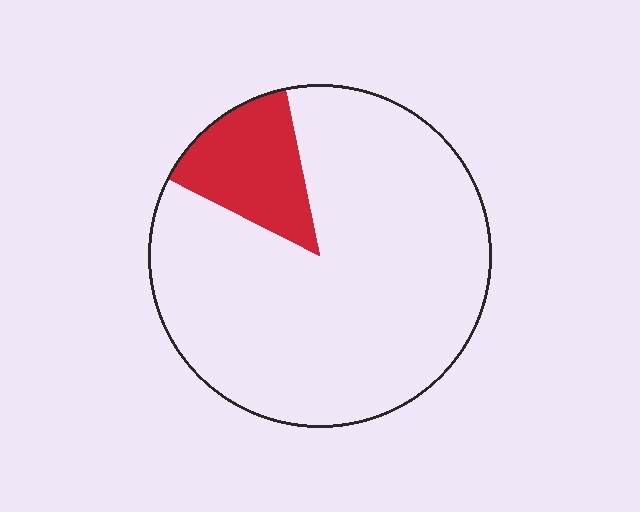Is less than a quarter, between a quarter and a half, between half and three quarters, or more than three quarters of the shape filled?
Less than a quarter.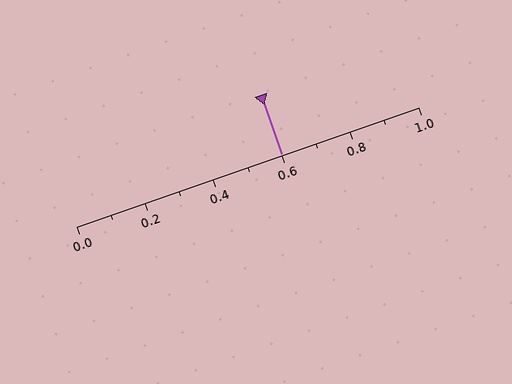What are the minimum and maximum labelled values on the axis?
The axis runs from 0.0 to 1.0.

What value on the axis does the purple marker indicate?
The marker indicates approximately 0.6.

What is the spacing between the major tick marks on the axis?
The major ticks are spaced 0.2 apart.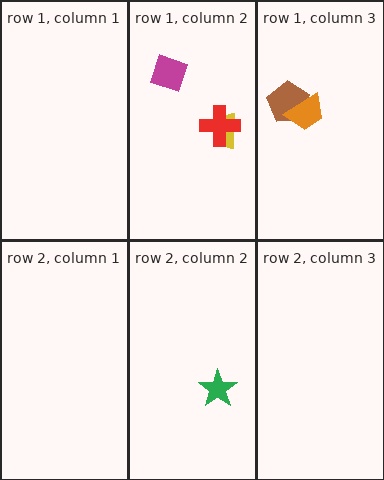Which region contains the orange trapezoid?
The row 1, column 3 region.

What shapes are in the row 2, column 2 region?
The green star.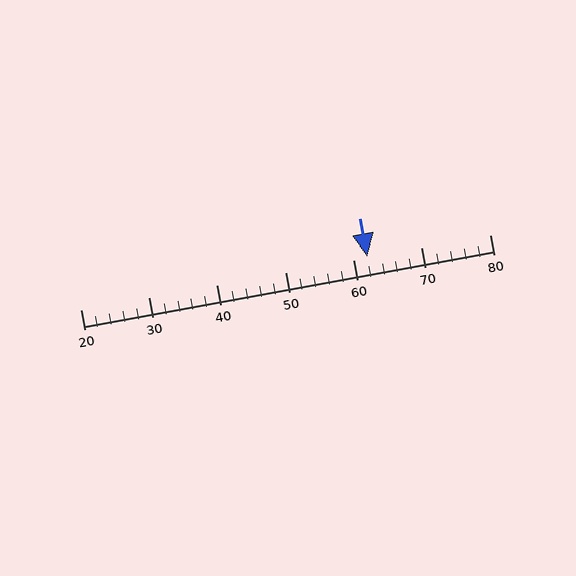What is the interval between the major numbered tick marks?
The major tick marks are spaced 10 units apart.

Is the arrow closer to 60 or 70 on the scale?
The arrow is closer to 60.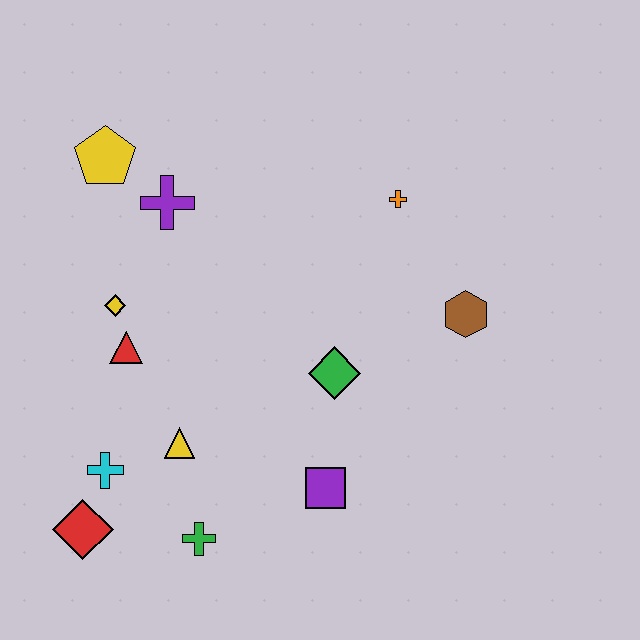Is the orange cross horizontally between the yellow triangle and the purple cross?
No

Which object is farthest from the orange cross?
The red diamond is farthest from the orange cross.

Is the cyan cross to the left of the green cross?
Yes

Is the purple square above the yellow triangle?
No